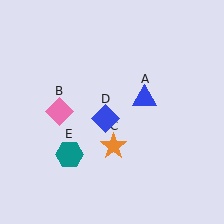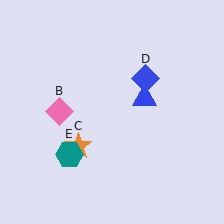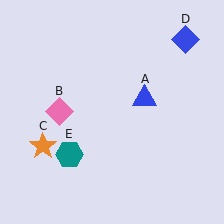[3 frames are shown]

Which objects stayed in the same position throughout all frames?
Blue triangle (object A) and pink diamond (object B) and teal hexagon (object E) remained stationary.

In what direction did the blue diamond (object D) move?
The blue diamond (object D) moved up and to the right.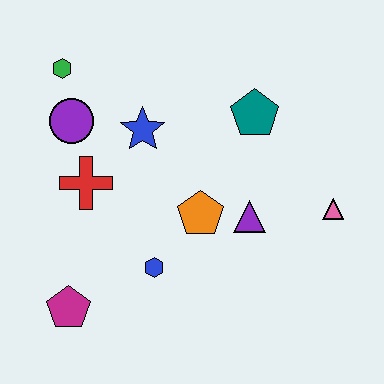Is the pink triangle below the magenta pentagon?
No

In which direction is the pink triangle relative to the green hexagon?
The pink triangle is to the right of the green hexagon.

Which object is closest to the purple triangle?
The orange pentagon is closest to the purple triangle.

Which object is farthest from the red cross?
The pink triangle is farthest from the red cross.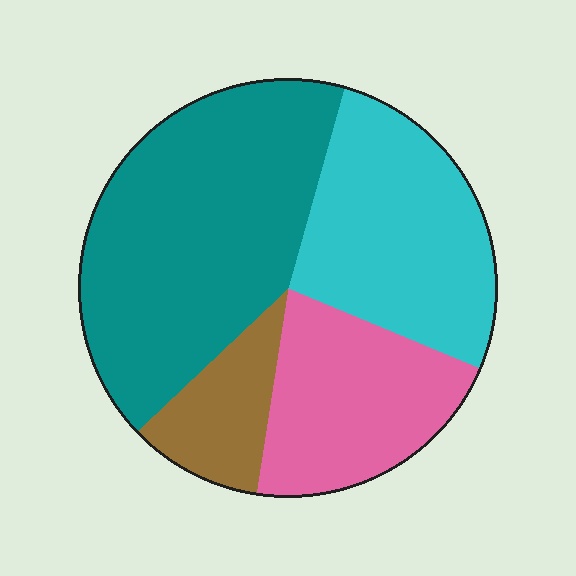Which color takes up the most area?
Teal, at roughly 40%.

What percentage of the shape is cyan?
Cyan takes up about one quarter (1/4) of the shape.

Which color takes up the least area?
Brown, at roughly 10%.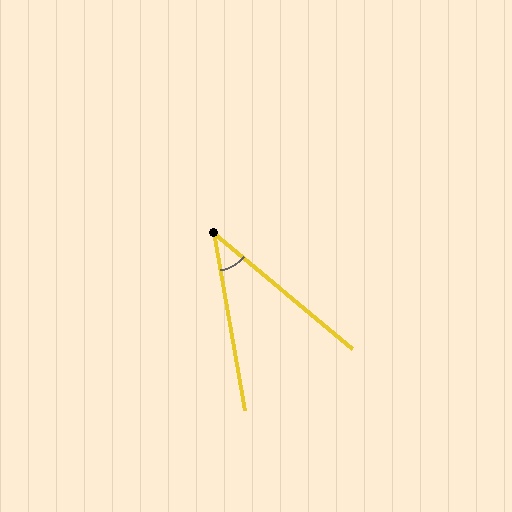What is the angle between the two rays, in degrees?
Approximately 40 degrees.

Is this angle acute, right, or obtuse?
It is acute.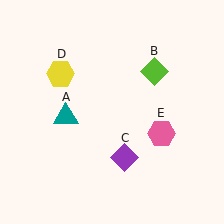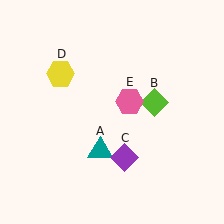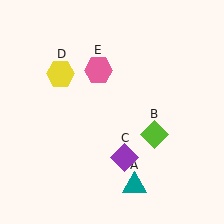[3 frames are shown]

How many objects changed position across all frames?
3 objects changed position: teal triangle (object A), lime diamond (object B), pink hexagon (object E).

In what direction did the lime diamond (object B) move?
The lime diamond (object B) moved down.